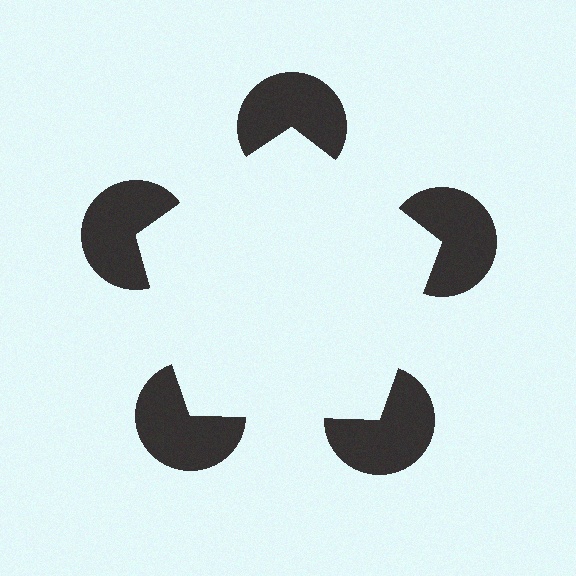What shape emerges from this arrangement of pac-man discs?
An illusory pentagon — its edges are inferred from the aligned wedge cuts in the pac-man discs, not physically drawn.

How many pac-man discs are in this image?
There are 5 — one at each vertex of the illusory pentagon.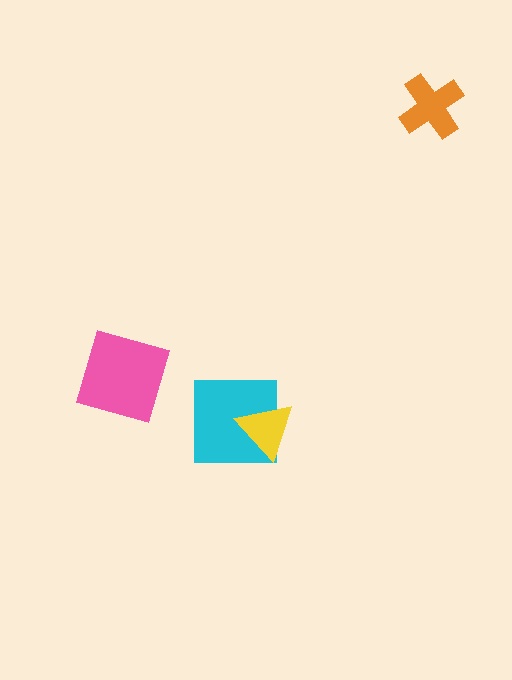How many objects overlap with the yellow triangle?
1 object overlaps with the yellow triangle.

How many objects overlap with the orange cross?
0 objects overlap with the orange cross.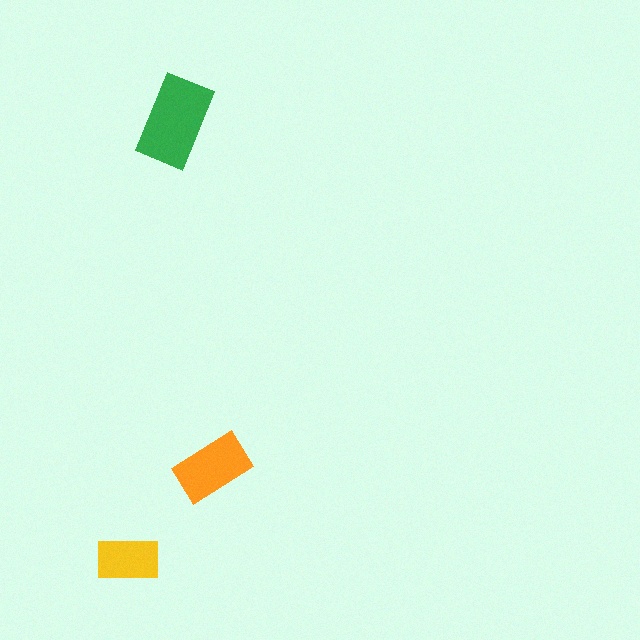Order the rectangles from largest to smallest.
the green one, the orange one, the yellow one.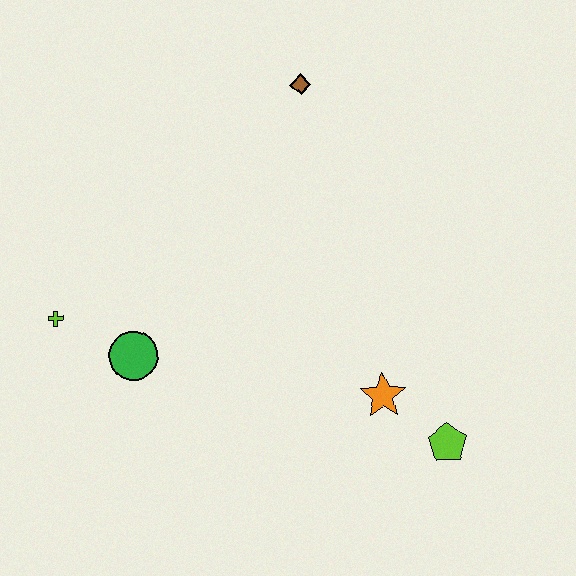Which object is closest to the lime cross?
The green circle is closest to the lime cross.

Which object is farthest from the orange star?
The lime cross is farthest from the orange star.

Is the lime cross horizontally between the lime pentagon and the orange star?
No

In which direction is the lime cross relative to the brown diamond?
The lime cross is to the left of the brown diamond.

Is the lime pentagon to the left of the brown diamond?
No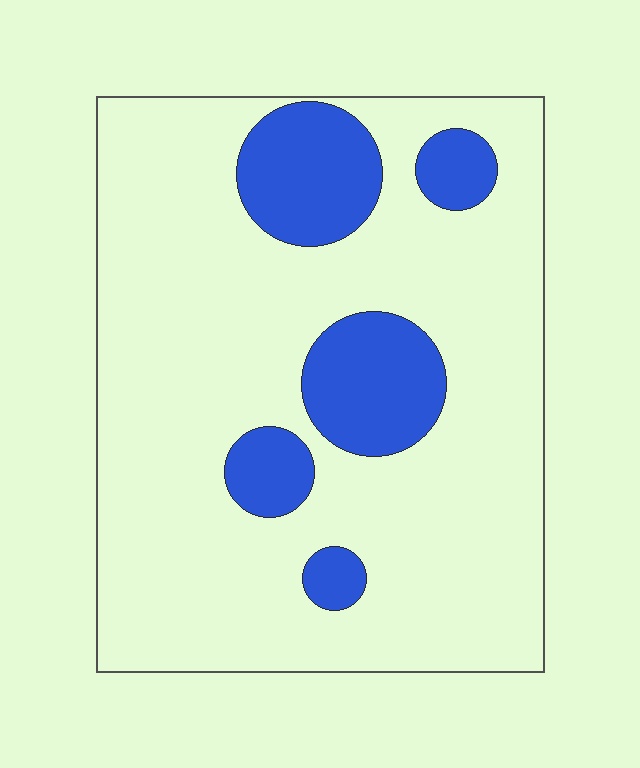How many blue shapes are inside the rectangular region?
5.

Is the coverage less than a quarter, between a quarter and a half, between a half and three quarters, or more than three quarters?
Less than a quarter.